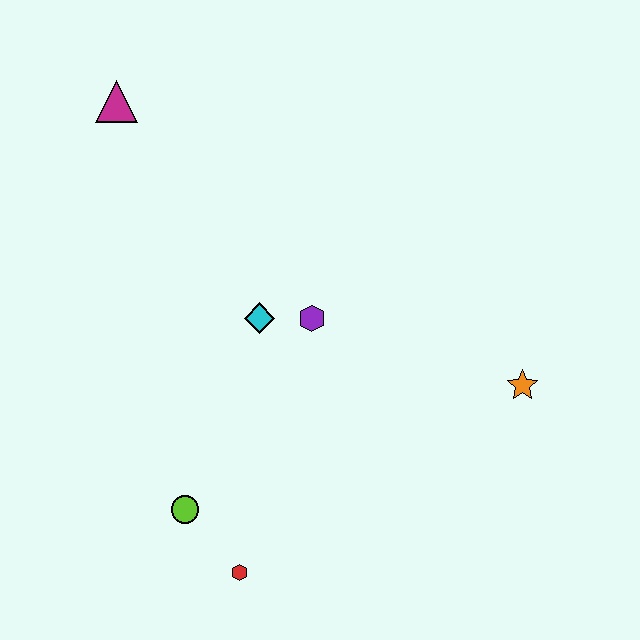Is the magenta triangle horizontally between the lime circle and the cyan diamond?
No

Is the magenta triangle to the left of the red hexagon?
Yes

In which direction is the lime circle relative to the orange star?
The lime circle is to the left of the orange star.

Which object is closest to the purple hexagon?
The cyan diamond is closest to the purple hexagon.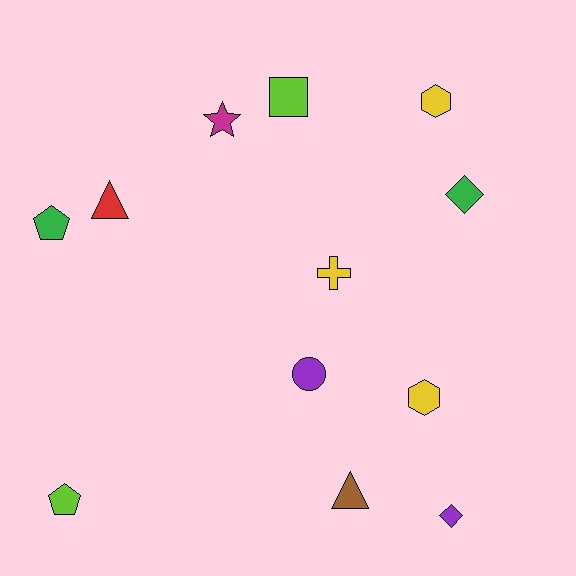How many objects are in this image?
There are 12 objects.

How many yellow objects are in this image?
There are 3 yellow objects.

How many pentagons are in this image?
There are 2 pentagons.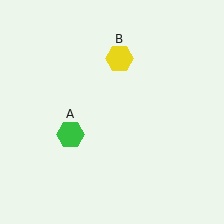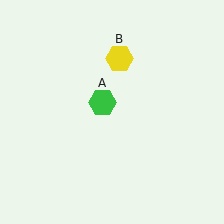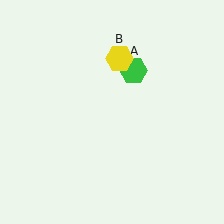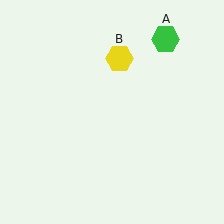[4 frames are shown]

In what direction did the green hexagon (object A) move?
The green hexagon (object A) moved up and to the right.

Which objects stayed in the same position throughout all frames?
Yellow hexagon (object B) remained stationary.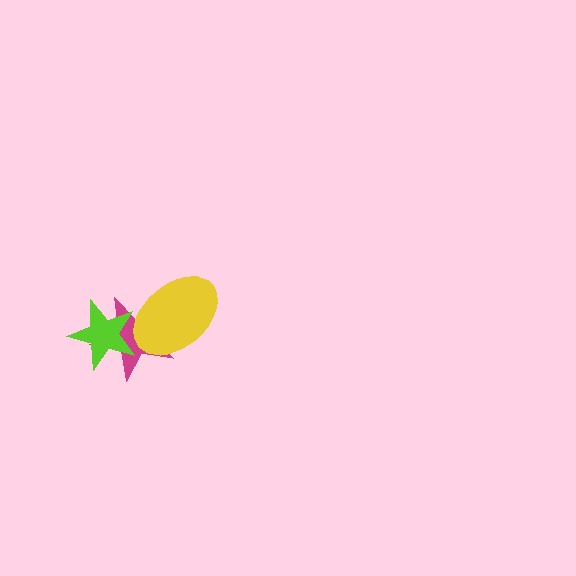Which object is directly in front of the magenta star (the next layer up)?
The lime star is directly in front of the magenta star.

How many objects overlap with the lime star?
2 objects overlap with the lime star.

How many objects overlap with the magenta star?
2 objects overlap with the magenta star.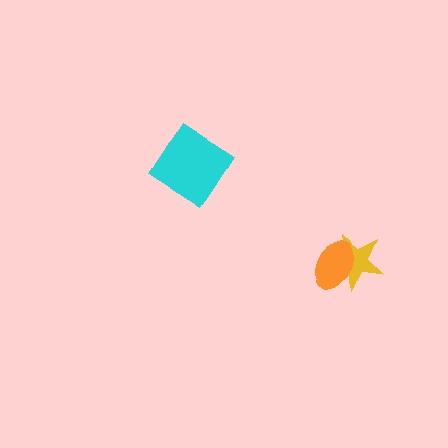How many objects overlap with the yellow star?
1 object overlaps with the yellow star.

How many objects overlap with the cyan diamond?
0 objects overlap with the cyan diamond.